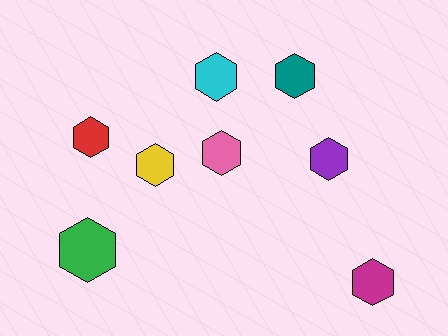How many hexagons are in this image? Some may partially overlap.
There are 8 hexagons.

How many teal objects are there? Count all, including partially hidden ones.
There is 1 teal object.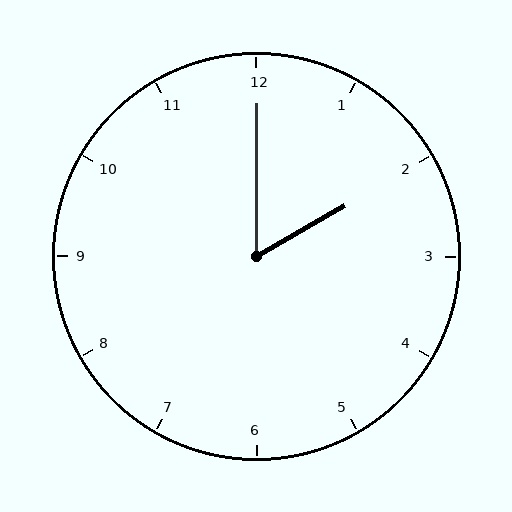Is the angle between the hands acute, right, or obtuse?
It is acute.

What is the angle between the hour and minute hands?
Approximately 60 degrees.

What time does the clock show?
2:00.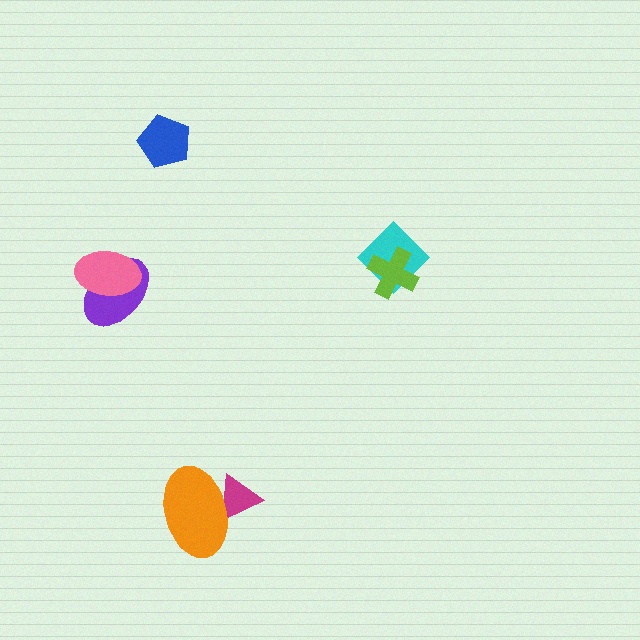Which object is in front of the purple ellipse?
The pink ellipse is in front of the purple ellipse.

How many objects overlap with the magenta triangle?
1 object overlaps with the magenta triangle.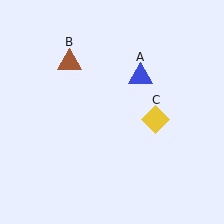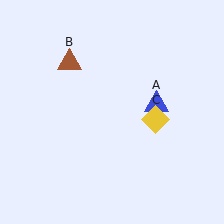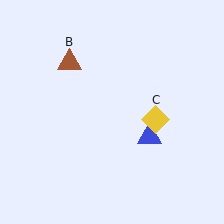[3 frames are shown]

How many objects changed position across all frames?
1 object changed position: blue triangle (object A).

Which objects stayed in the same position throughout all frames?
Brown triangle (object B) and yellow diamond (object C) remained stationary.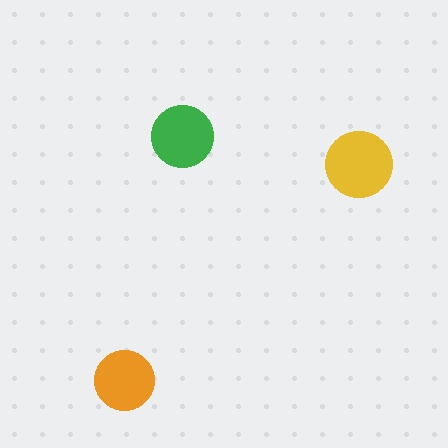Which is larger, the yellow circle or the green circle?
The yellow one.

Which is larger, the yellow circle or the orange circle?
The yellow one.